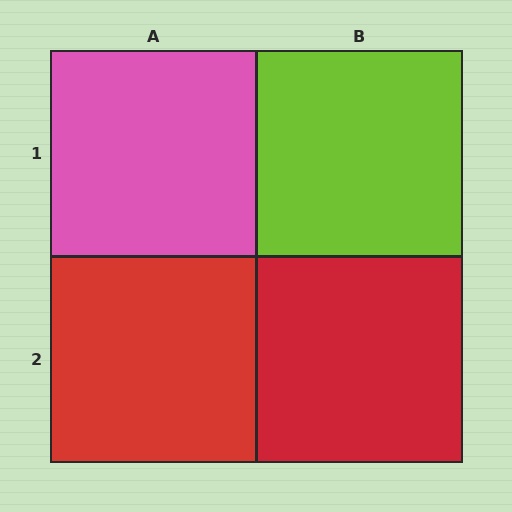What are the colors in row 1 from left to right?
Pink, lime.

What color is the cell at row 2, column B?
Red.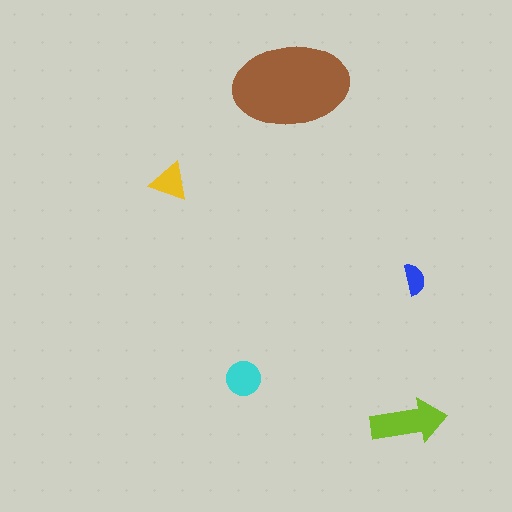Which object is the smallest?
The blue semicircle.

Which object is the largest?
The brown ellipse.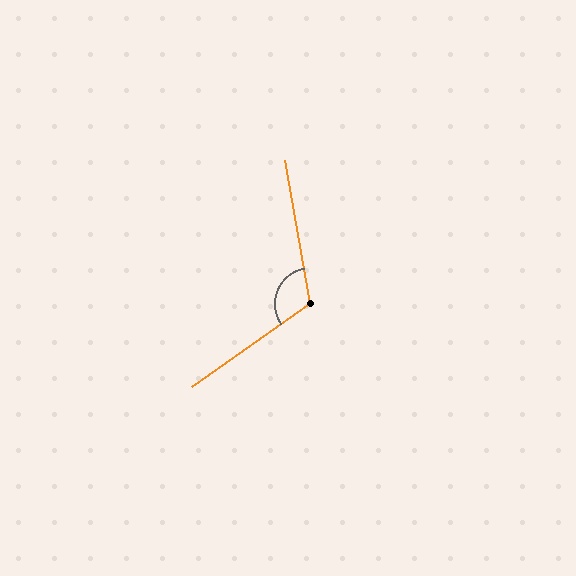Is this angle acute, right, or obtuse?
It is obtuse.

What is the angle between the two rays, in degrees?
Approximately 115 degrees.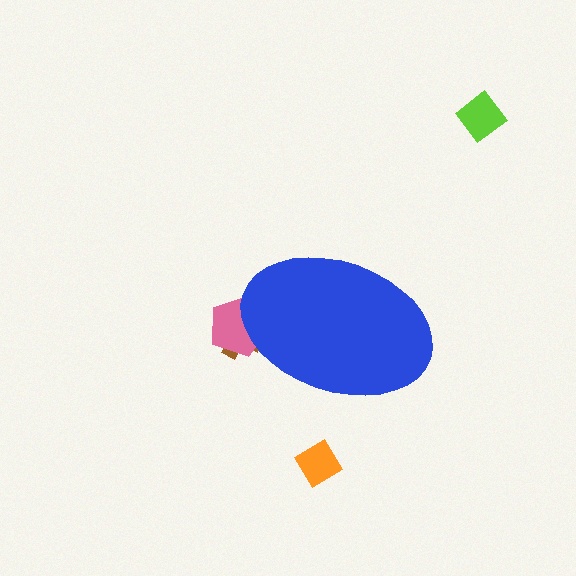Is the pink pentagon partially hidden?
Yes, the pink pentagon is partially hidden behind the blue ellipse.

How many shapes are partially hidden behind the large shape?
2 shapes are partially hidden.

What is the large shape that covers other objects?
A blue ellipse.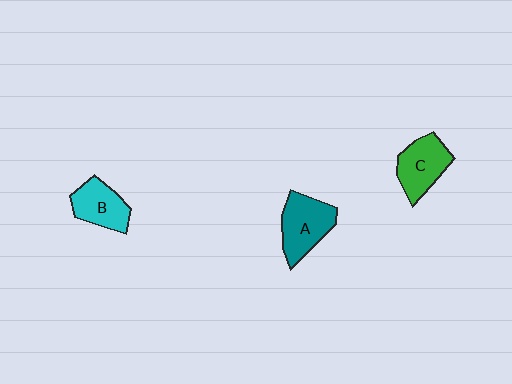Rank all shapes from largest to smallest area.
From largest to smallest: A (teal), C (green), B (cyan).